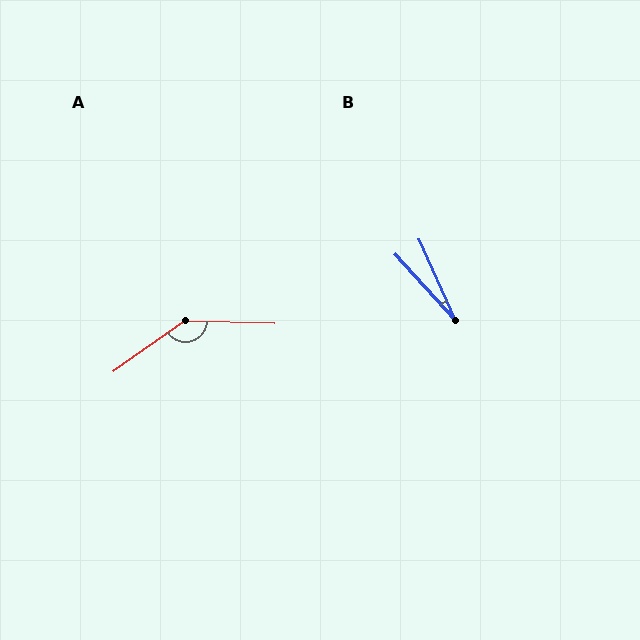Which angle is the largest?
A, at approximately 143 degrees.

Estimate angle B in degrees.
Approximately 18 degrees.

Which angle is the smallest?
B, at approximately 18 degrees.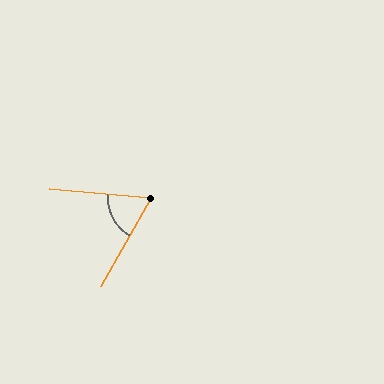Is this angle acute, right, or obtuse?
It is acute.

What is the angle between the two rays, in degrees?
Approximately 65 degrees.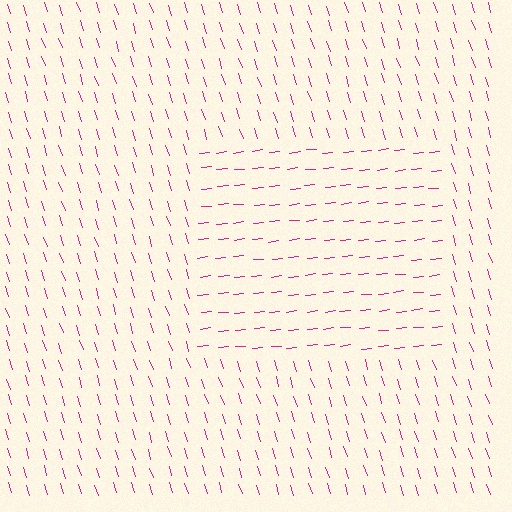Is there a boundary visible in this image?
Yes, there is a texture boundary formed by a change in line orientation.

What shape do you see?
I see a rectangle.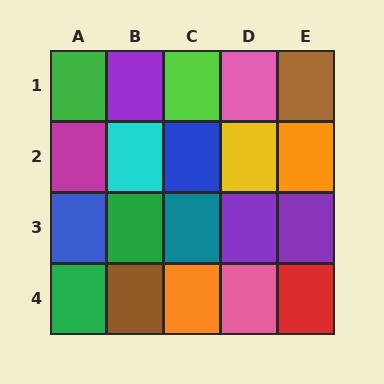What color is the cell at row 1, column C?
Lime.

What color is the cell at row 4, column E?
Red.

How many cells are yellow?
1 cell is yellow.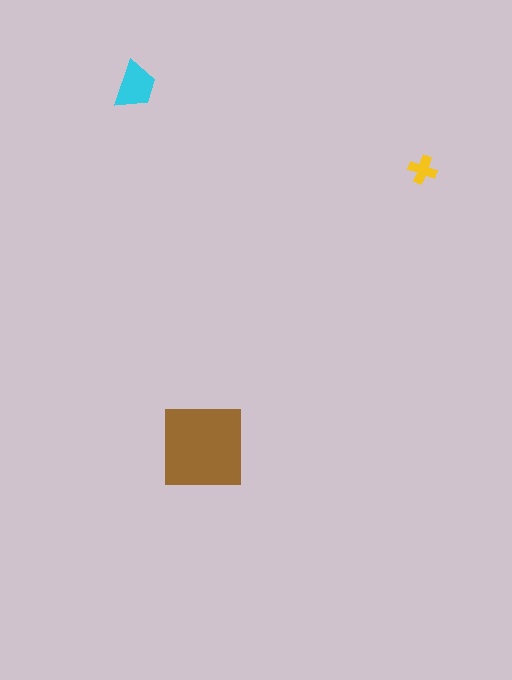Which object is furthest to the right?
The yellow cross is rightmost.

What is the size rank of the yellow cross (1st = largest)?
3rd.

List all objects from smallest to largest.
The yellow cross, the cyan trapezoid, the brown square.